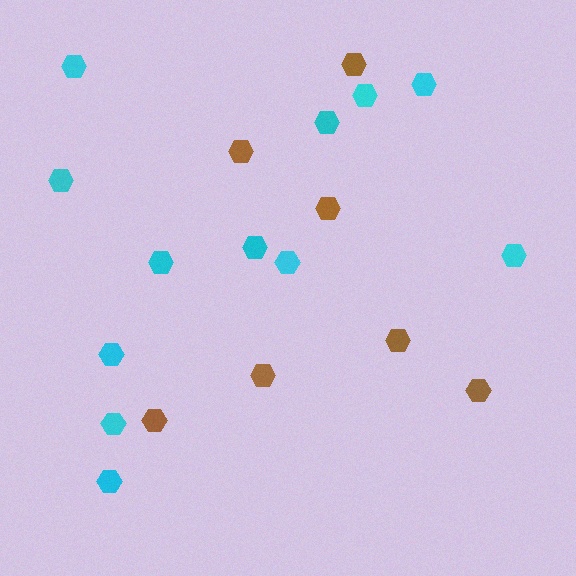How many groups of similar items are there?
There are 2 groups: one group of brown hexagons (7) and one group of cyan hexagons (12).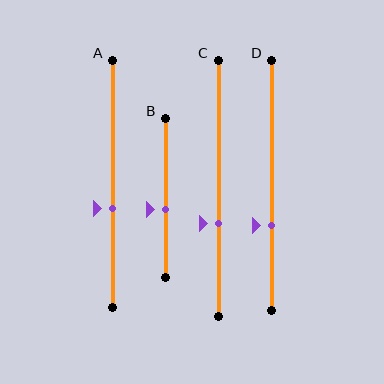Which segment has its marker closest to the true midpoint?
Segment B has its marker closest to the true midpoint.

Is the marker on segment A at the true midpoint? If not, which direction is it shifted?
No, the marker on segment A is shifted downward by about 10% of the segment length.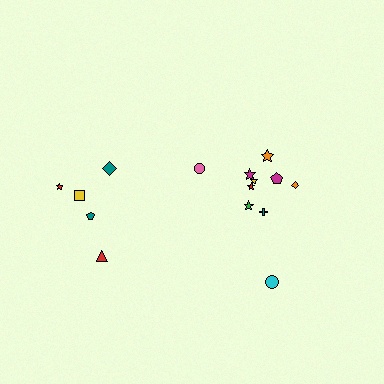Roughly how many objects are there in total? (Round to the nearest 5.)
Roughly 15 objects in total.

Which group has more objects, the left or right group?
The right group.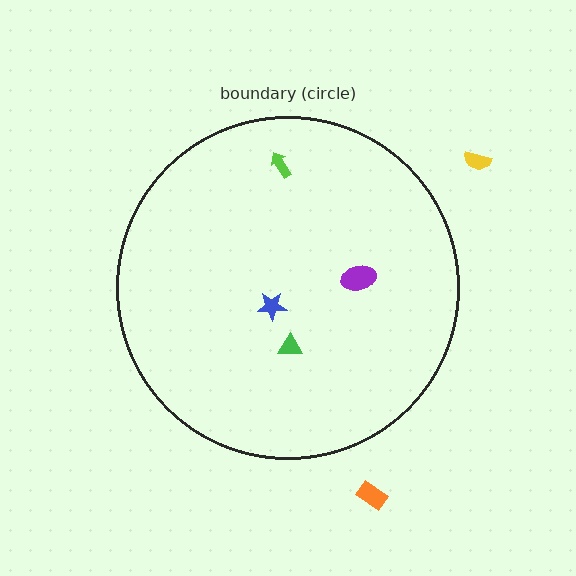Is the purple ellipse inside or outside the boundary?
Inside.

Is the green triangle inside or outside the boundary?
Inside.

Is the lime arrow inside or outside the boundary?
Inside.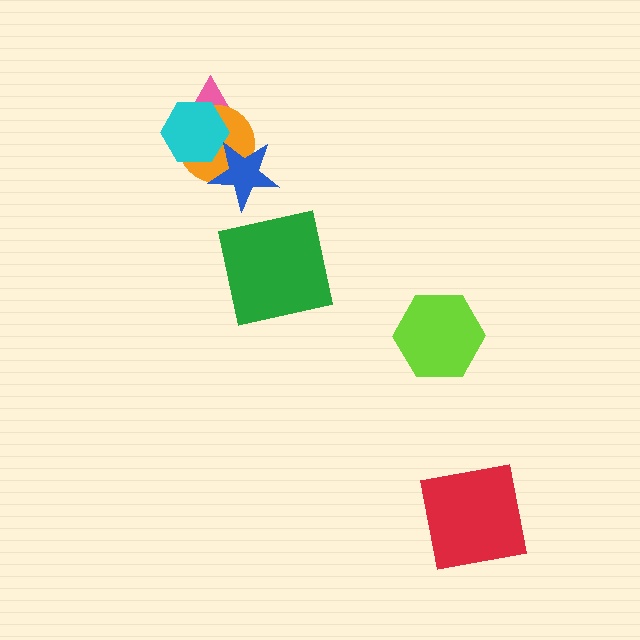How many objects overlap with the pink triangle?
3 objects overlap with the pink triangle.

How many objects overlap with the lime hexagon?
0 objects overlap with the lime hexagon.